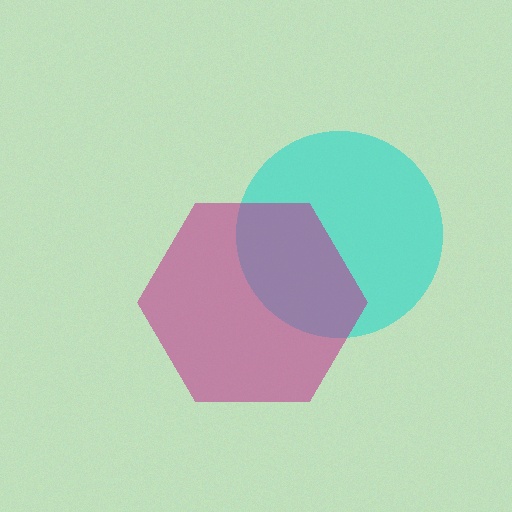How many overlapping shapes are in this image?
There are 2 overlapping shapes in the image.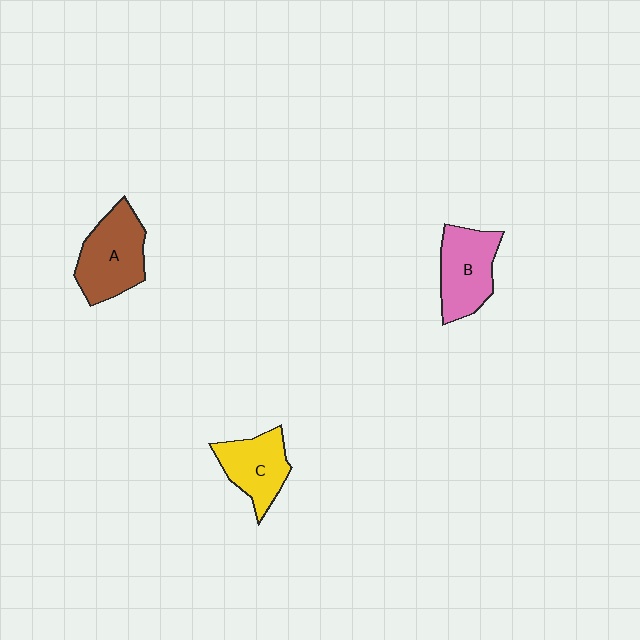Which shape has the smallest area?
Shape C (yellow).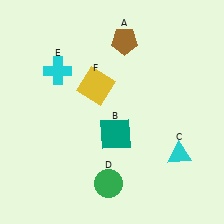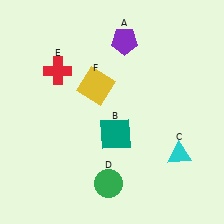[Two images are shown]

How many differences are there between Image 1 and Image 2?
There are 2 differences between the two images.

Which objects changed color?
A changed from brown to purple. E changed from cyan to red.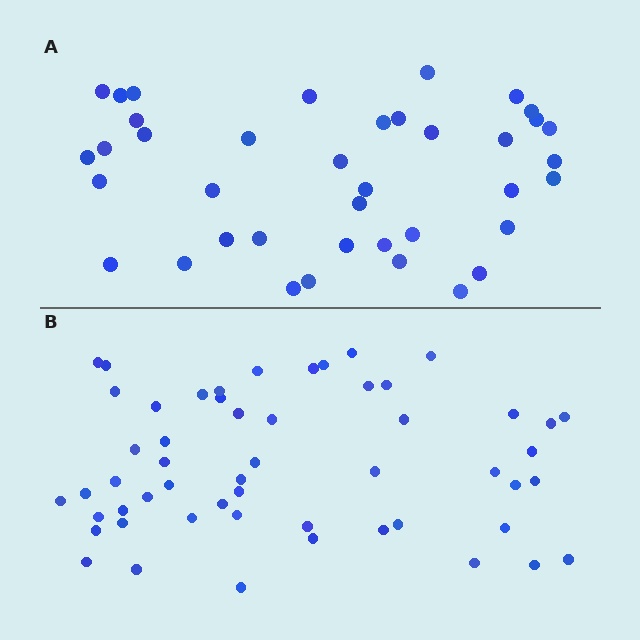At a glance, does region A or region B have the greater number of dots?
Region B (the bottom region) has more dots.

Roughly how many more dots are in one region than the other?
Region B has approximately 15 more dots than region A.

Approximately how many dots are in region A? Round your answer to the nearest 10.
About 40 dots. (The exact count is 39, which rounds to 40.)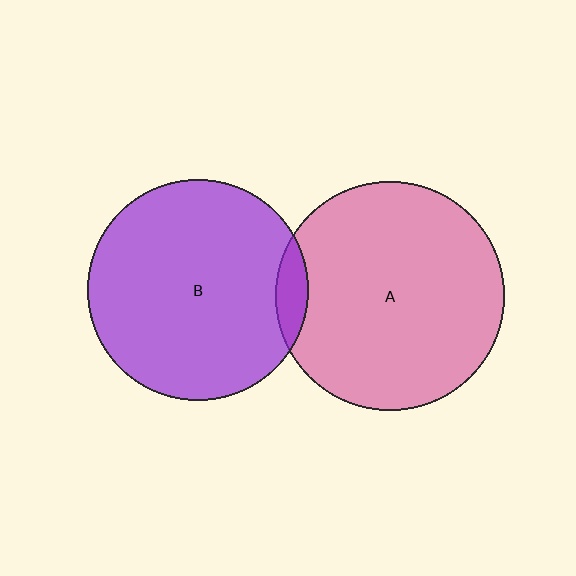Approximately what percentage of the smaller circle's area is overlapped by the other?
Approximately 5%.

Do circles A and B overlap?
Yes.